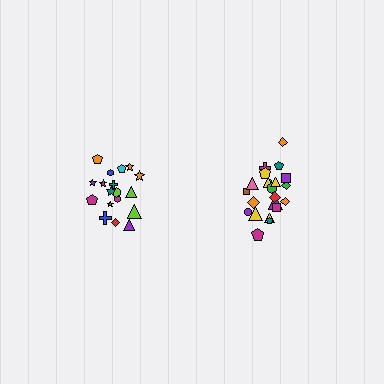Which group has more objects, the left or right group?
The right group.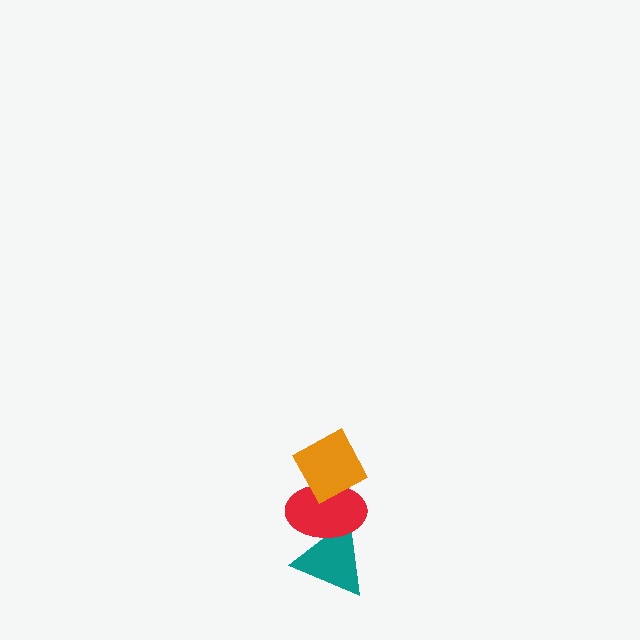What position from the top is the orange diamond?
The orange diamond is 1st from the top.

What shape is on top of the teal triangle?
The red ellipse is on top of the teal triangle.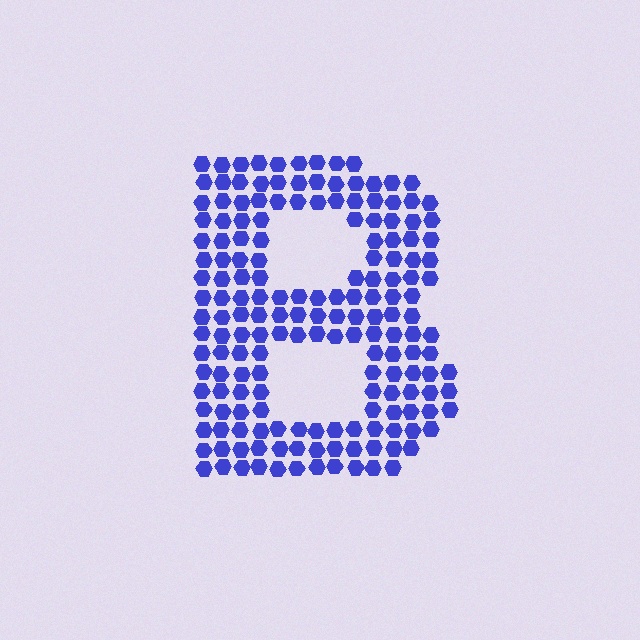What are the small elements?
The small elements are hexagons.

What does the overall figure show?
The overall figure shows the letter B.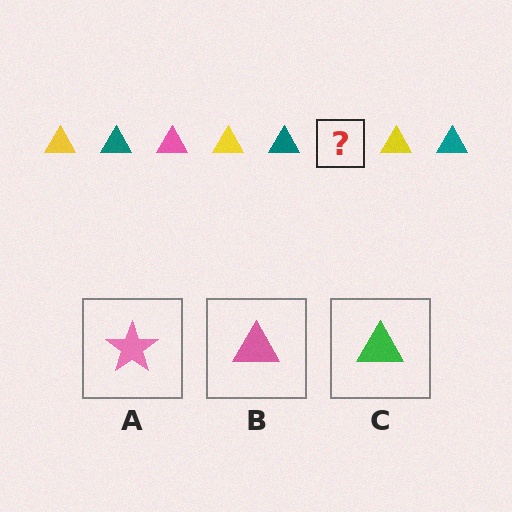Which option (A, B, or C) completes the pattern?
B.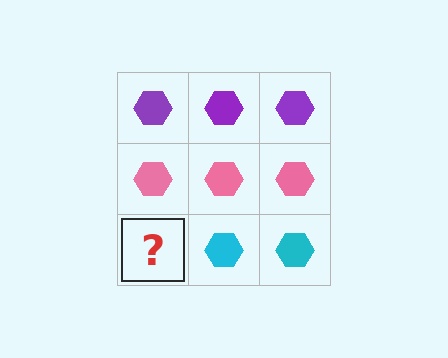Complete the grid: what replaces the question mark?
The question mark should be replaced with a cyan hexagon.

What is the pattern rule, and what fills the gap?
The rule is that each row has a consistent color. The gap should be filled with a cyan hexagon.